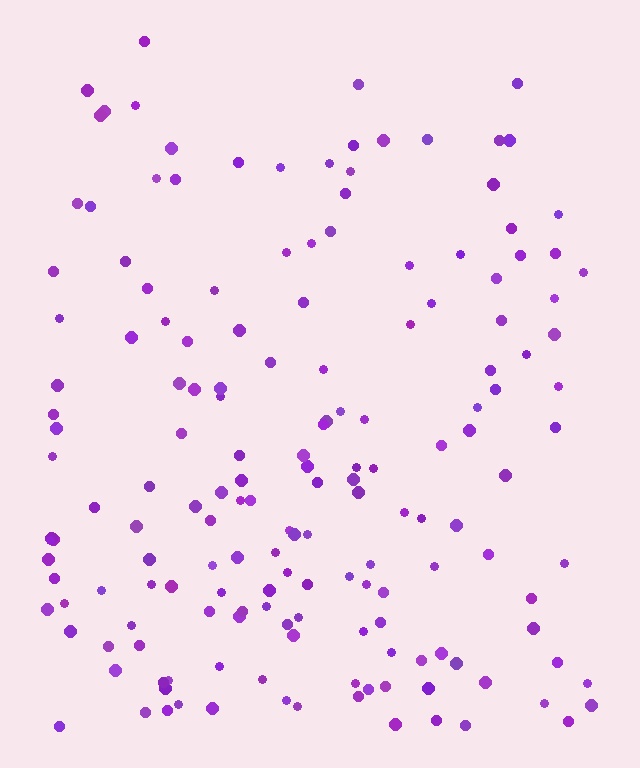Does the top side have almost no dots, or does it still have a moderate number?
Still a moderate number, just noticeably fewer than the bottom.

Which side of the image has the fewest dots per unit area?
The top.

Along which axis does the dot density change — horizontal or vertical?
Vertical.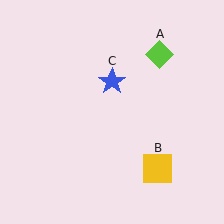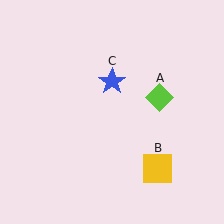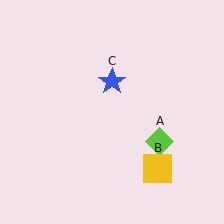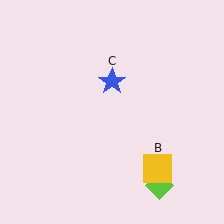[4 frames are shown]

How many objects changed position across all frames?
1 object changed position: lime diamond (object A).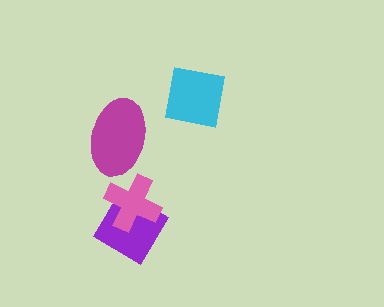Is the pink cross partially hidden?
No, no other shape covers it.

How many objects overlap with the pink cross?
1 object overlaps with the pink cross.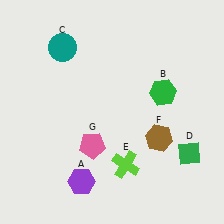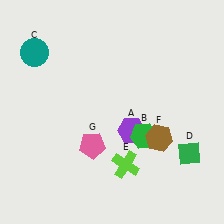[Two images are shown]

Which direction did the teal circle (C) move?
The teal circle (C) moved left.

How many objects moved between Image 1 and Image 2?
3 objects moved between the two images.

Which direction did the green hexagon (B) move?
The green hexagon (B) moved down.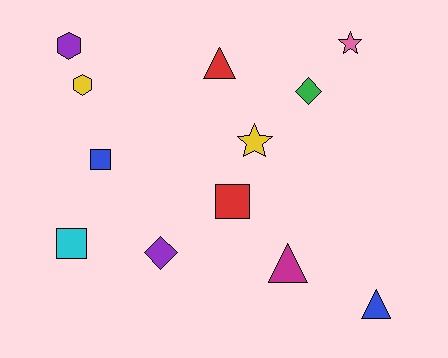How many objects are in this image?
There are 12 objects.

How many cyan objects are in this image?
There is 1 cyan object.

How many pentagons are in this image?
There are no pentagons.